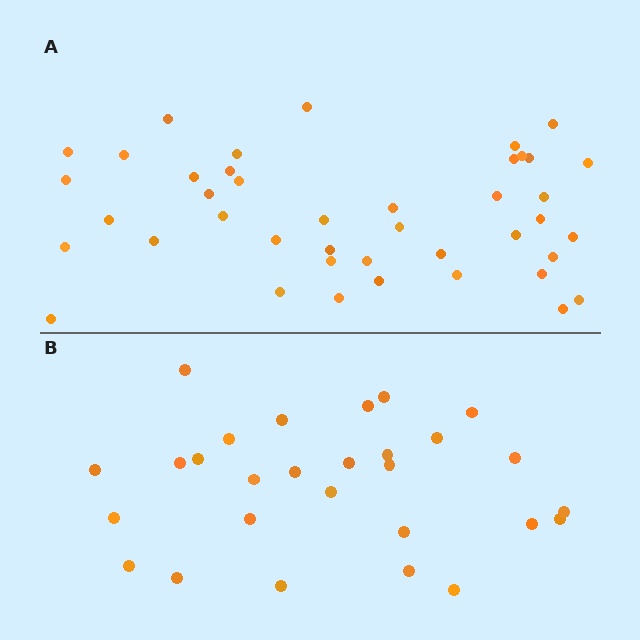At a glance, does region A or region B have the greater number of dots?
Region A (the top region) has more dots.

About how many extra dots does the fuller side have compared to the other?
Region A has approximately 15 more dots than region B.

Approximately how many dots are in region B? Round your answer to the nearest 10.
About 30 dots. (The exact count is 28, which rounds to 30.)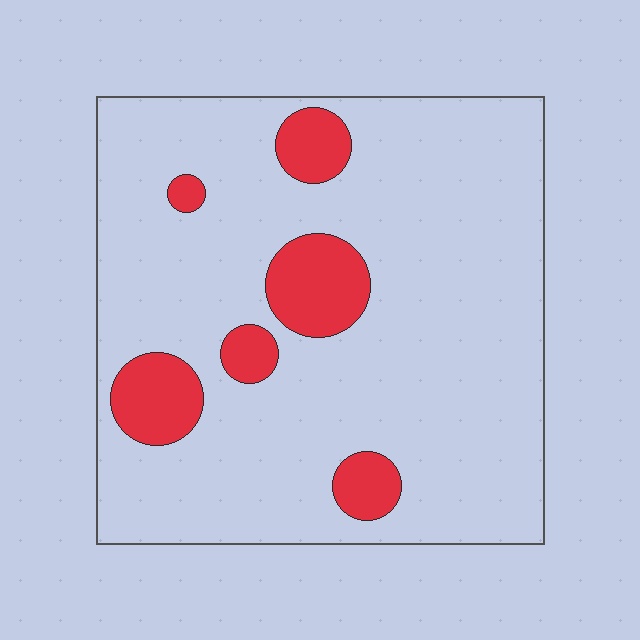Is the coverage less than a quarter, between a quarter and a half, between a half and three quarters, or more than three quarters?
Less than a quarter.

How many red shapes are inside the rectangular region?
6.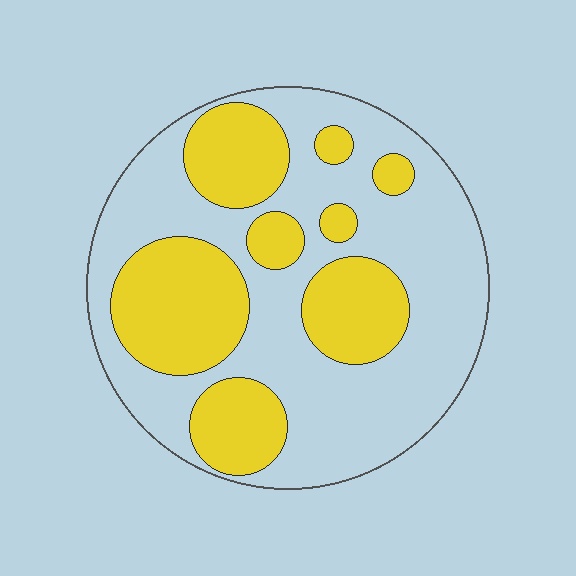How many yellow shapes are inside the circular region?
8.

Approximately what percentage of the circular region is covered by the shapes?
Approximately 35%.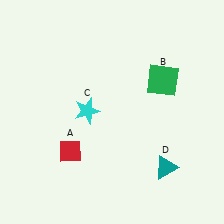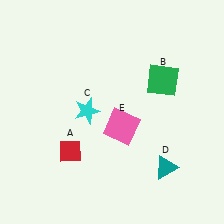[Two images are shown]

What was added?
A pink square (E) was added in Image 2.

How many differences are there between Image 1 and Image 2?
There is 1 difference between the two images.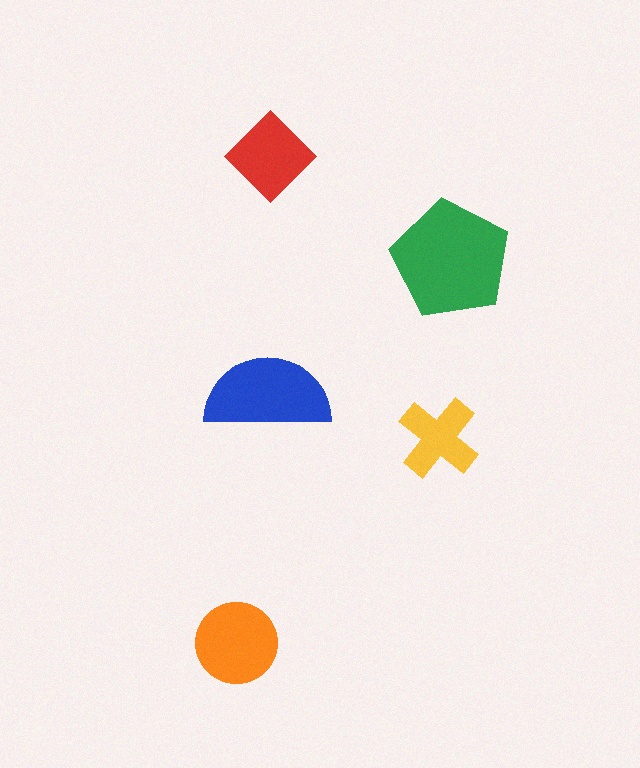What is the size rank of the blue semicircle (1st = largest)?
2nd.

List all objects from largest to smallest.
The green pentagon, the blue semicircle, the orange circle, the red diamond, the yellow cross.